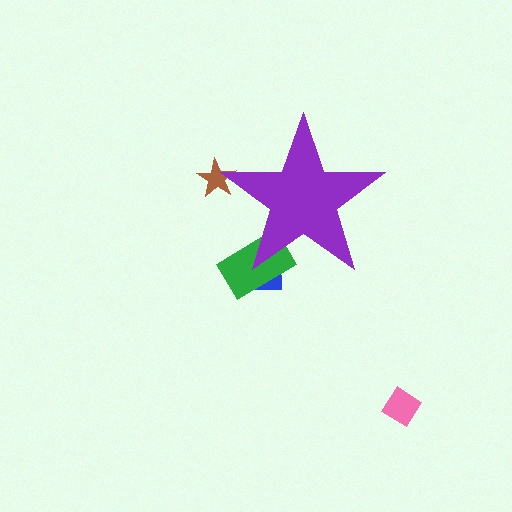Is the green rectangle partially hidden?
Yes, the green rectangle is partially hidden behind the purple star.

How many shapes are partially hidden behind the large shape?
3 shapes are partially hidden.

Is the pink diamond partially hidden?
No, the pink diamond is fully visible.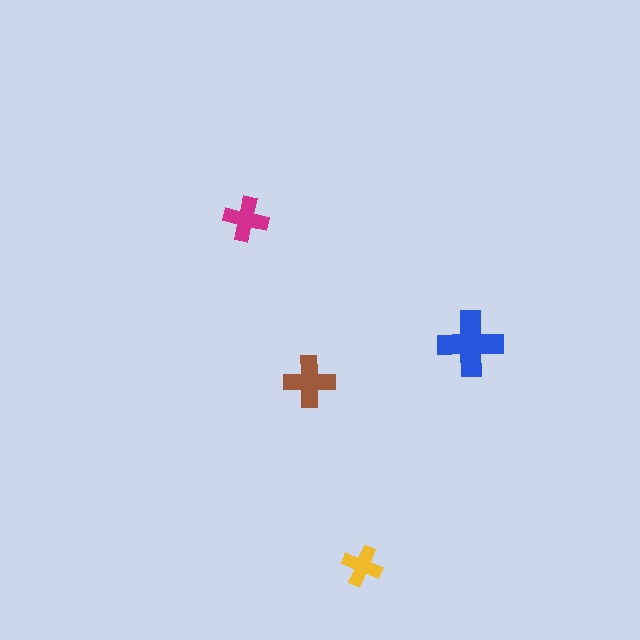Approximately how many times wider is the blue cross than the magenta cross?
About 1.5 times wider.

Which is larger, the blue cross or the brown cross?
The blue one.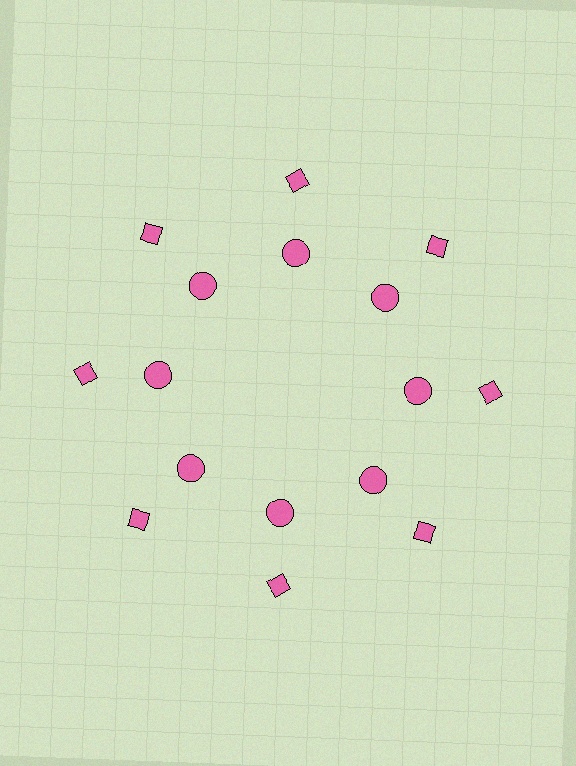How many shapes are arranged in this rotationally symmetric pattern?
There are 16 shapes, arranged in 8 groups of 2.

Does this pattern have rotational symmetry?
Yes, this pattern has 8-fold rotational symmetry. It looks the same after rotating 45 degrees around the center.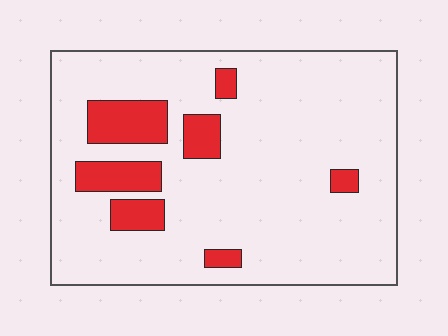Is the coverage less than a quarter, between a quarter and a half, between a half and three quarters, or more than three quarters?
Less than a quarter.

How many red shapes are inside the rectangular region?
7.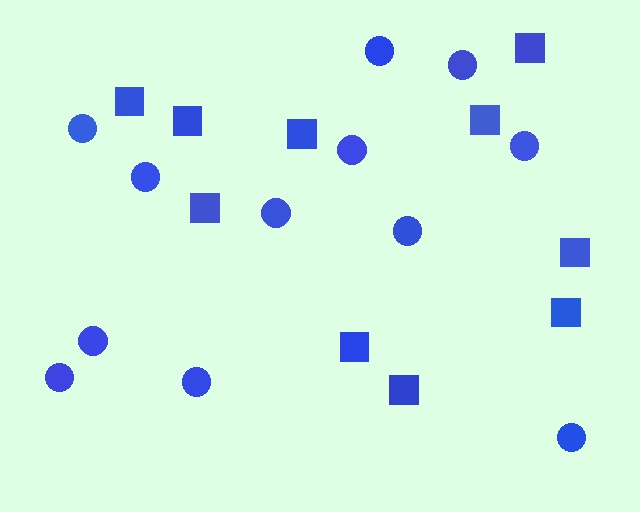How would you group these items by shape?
There are 2 groups: one group of squares (10) and one group of circles (12).